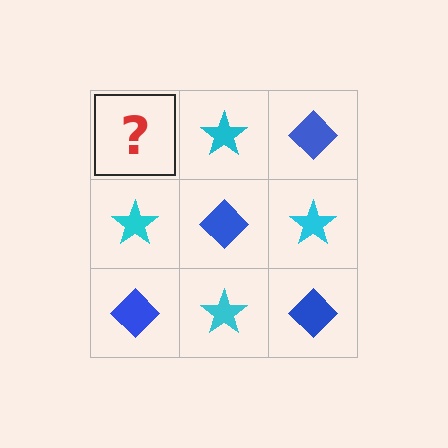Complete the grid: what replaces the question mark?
The question mark should be replaced with a blue diamond.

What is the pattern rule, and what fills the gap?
The rule is that it alternates blue diamond and cyan star in a checkerboard pattern. The gap should be filled with a blue diamond.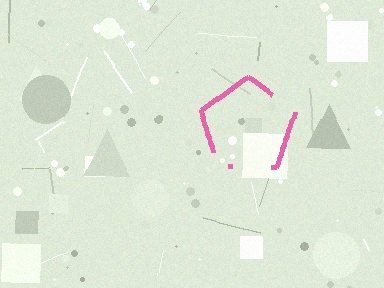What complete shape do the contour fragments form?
The contour fragments form a pentagon.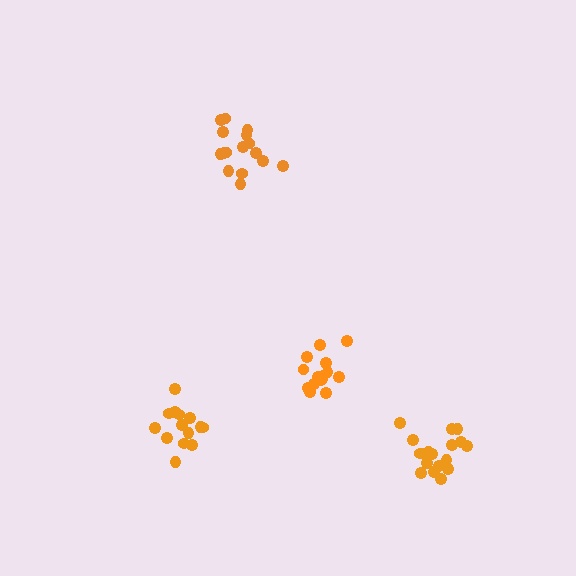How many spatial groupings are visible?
There are 4 spatial groupings.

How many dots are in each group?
Group 1: 16 dots, Group 2: 14 dots, Group 3: 15 dots, Group 4: 19 dots (64 total).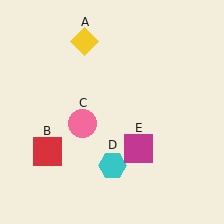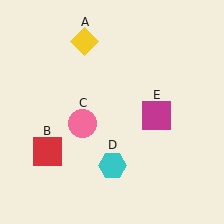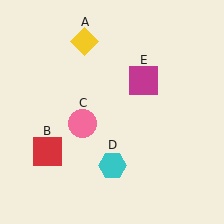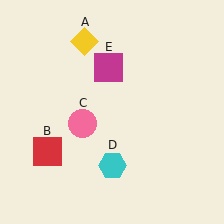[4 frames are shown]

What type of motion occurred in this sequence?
The magenta square (object E) rotated counterclockwise around the center of the scene.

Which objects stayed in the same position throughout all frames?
Yellow diamond (object A) and red square (object B) and pink circle (object C) and cyan hexagon (object D) remained stationary.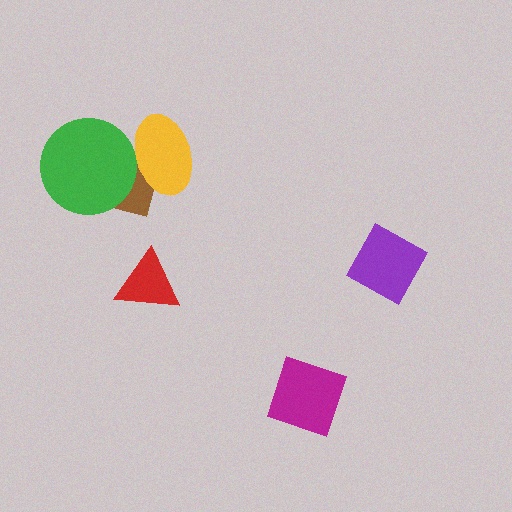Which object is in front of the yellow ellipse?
The green circle is in front of the yellow ellipse.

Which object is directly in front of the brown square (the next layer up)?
The yellow ellipse is directly in front of the brown square.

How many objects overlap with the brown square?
2 objects overlap with the brown square.